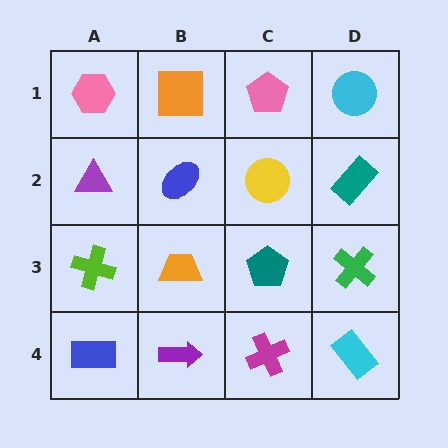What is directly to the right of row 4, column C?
A cyan rectangle.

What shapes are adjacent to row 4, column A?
A lime cross (row 3, column A), a purple arrow (row 4, column B).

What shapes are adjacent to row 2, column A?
A pink hexagon (row 1, column A), a lime cross (row 3, column A), a blue ellipse (row 2, column B).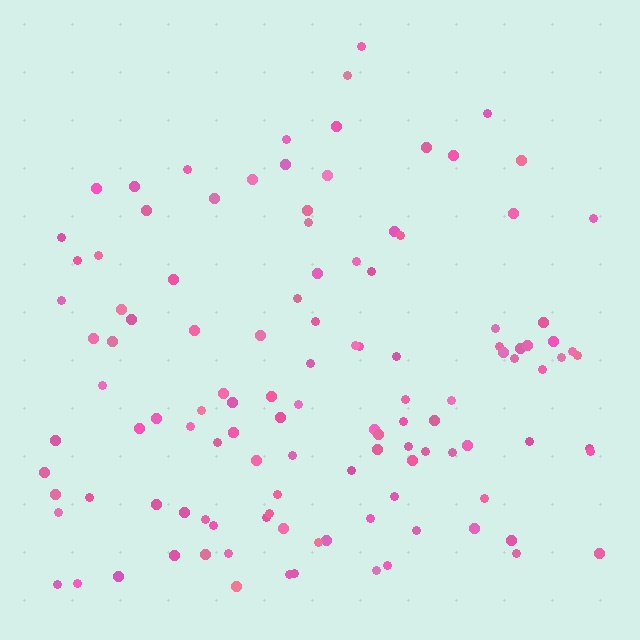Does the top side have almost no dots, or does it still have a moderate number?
Still a moderate number, just noticeably fewer than the bottom.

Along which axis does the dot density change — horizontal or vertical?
Vertical.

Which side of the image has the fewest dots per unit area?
The top.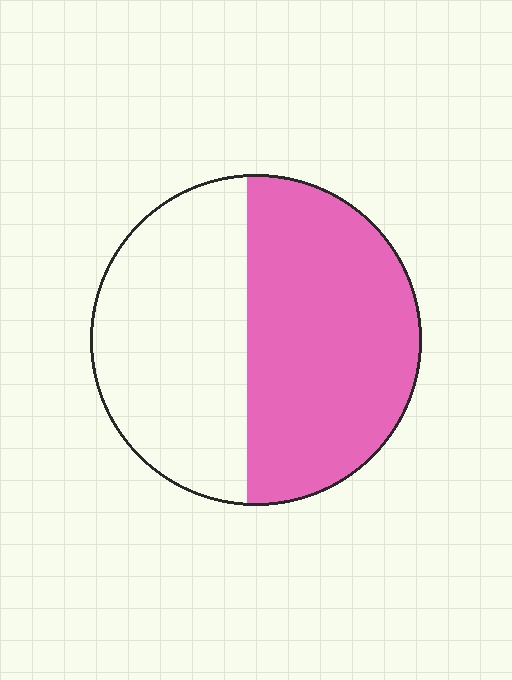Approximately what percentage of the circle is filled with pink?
Approximately 55%.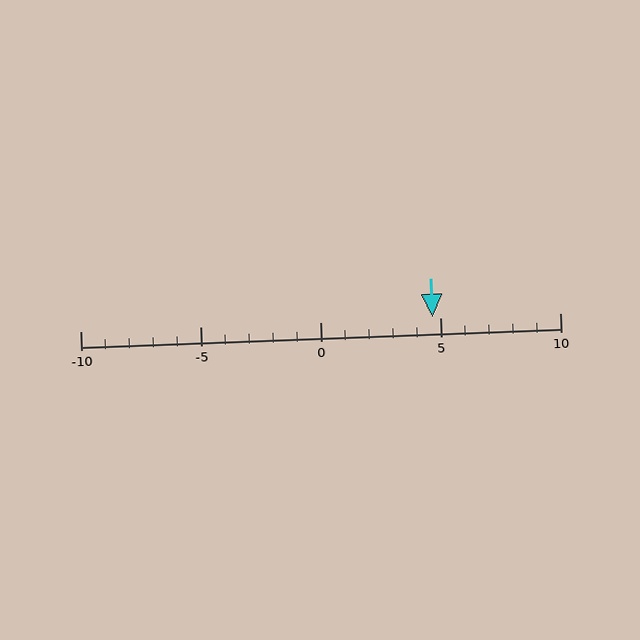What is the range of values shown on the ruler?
The ruler shows values from -10 to 10.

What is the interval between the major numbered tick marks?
The major tick marks are spaced 5 units apart.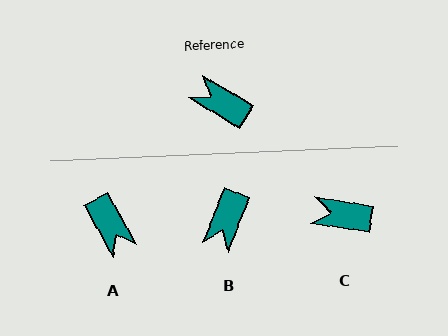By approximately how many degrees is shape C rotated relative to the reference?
Approximately 22 degrees counter-clockwise.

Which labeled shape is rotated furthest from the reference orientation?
A, about 150 degrees away.